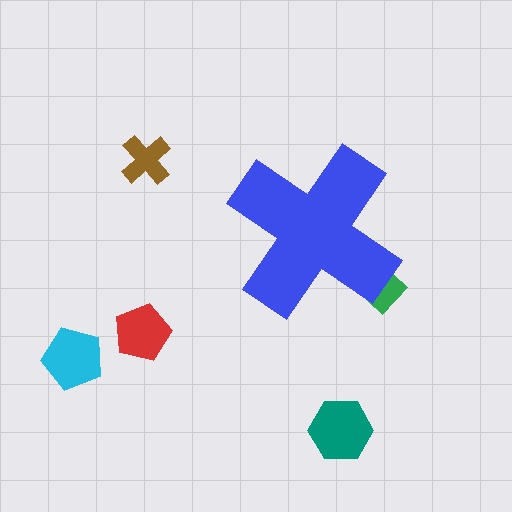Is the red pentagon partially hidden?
No, the red pentagon is fully visible.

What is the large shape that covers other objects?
A blue cross.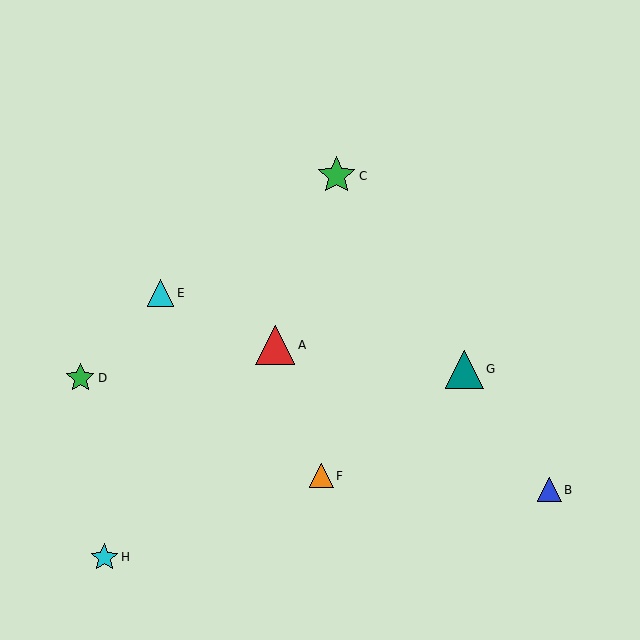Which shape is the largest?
The red triangle (labeled A) is the largest.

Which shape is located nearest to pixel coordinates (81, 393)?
The green star (labeled D) at (80, 378) is nearest to that location.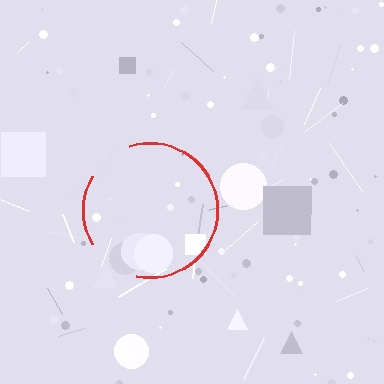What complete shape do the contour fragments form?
The contour fragments form a circle.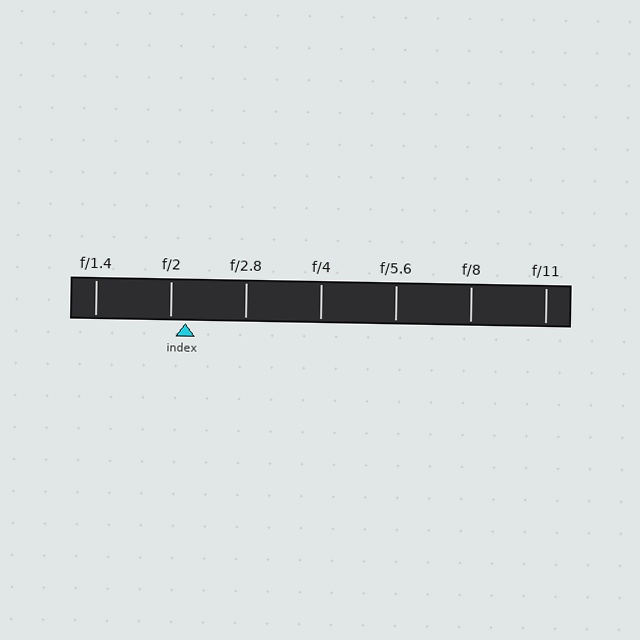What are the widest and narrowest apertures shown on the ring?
The widest aperture shown is f/1.4 and the narrowest is f/11.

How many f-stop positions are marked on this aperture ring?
There are 7 f-stop positions marked.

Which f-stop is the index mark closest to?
The index mark is closest to f/2.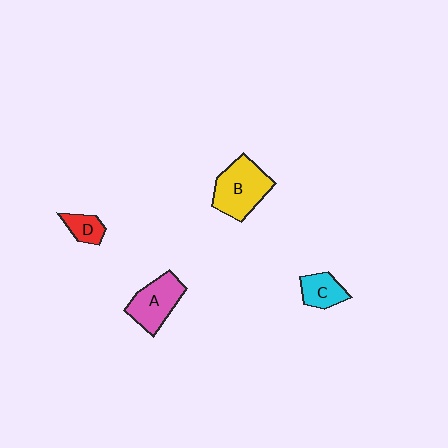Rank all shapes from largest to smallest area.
From largest to smallest: B (yellow), A (pink), C (cyan), D (red).